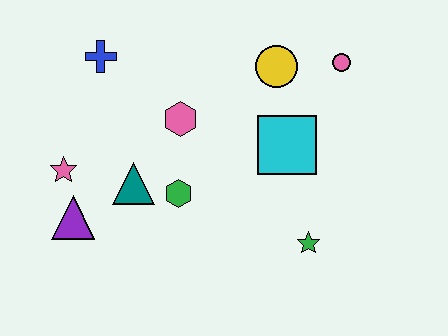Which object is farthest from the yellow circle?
The purple triangle is farthest from the yellow circle.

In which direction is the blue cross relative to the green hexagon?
The blue cross is above the green hexagon.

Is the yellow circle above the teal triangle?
Yes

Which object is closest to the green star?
The cyan square is closest to the green star.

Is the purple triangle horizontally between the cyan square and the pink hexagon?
No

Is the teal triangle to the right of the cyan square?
No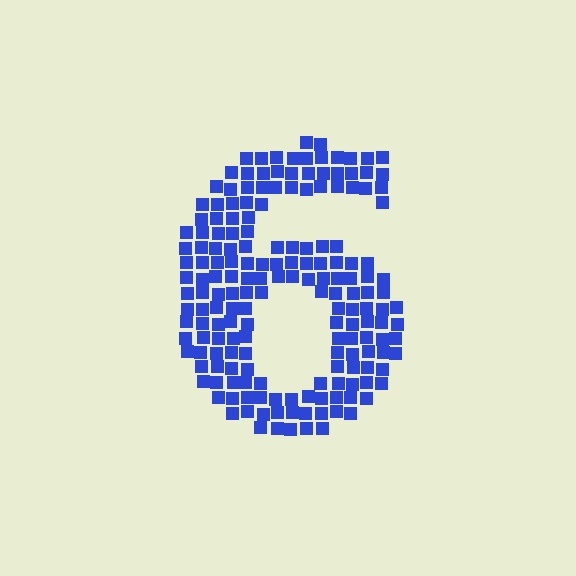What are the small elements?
The small elements are squares.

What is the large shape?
The large shape is the digit 6.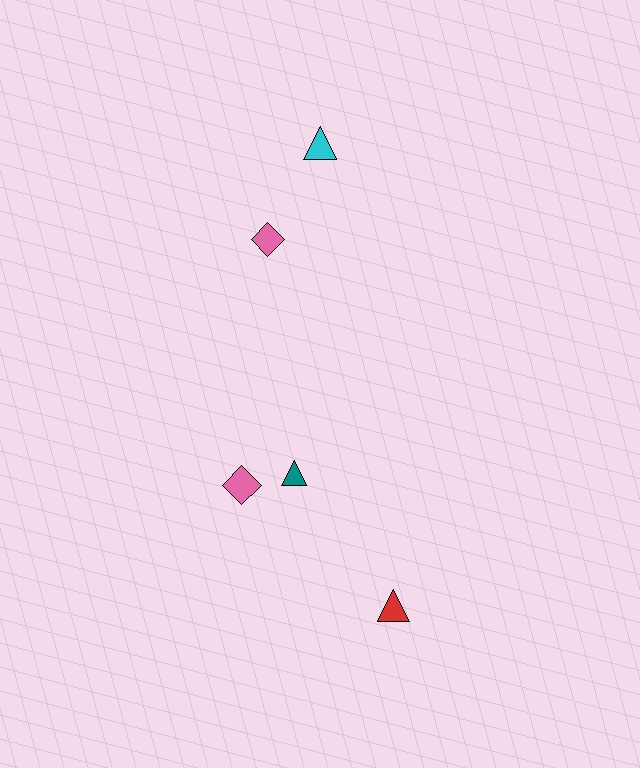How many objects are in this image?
There are 5 objects.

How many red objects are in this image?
There is 1 red object.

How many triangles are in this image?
There are 3 triangles.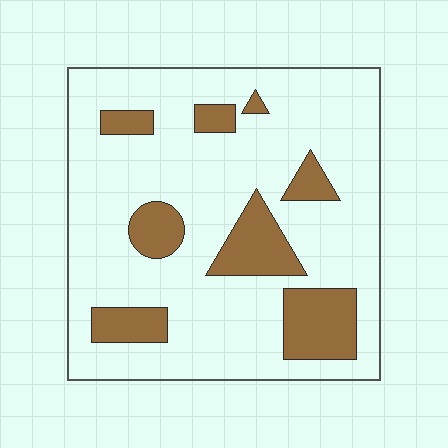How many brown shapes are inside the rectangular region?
8.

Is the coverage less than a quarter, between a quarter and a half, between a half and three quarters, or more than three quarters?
Less than a quarter.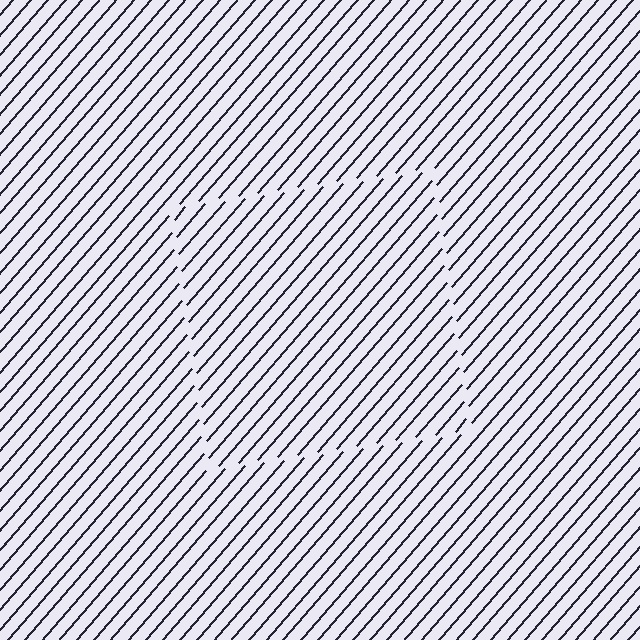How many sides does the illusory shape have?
4 sides — the line-ends trace a square.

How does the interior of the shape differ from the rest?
The interior of the shape contains the same grating, shifted by half a period — the contour is defined by the phase discontinuity where line-ends from the inner and outer gratings abut.